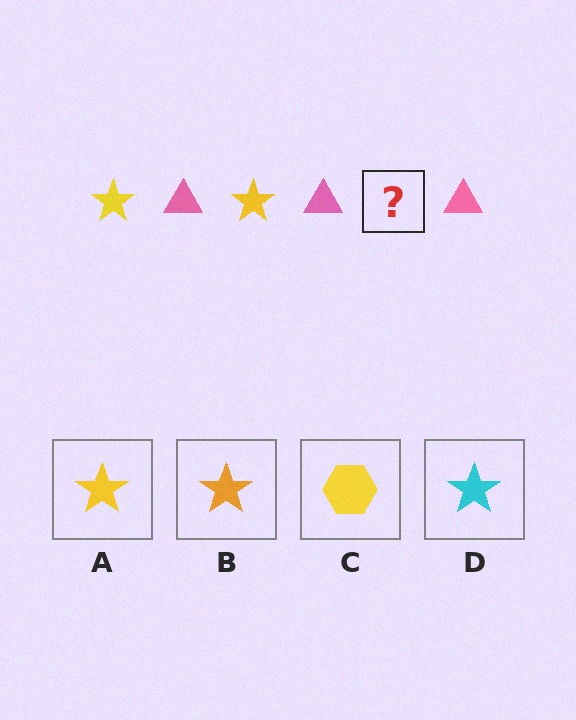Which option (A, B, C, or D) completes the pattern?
A.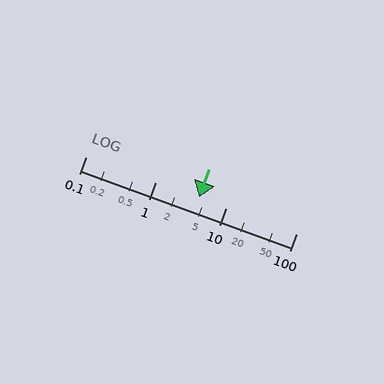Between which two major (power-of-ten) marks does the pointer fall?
The pointer is between 1 and 10.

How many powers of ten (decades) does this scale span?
The scale spans 3 decades, from 0.1 to 100.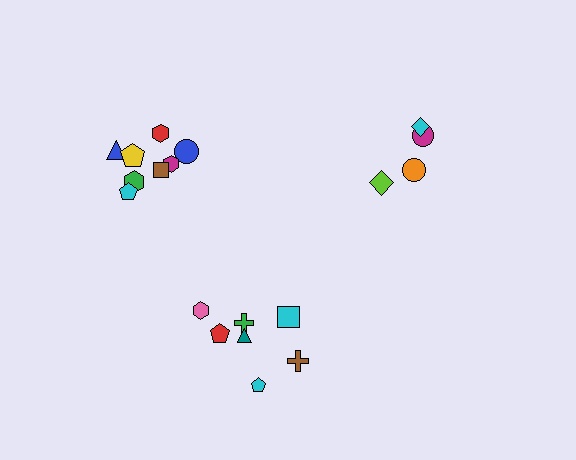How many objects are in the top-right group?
There are 4 objects.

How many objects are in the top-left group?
There are 8 objects.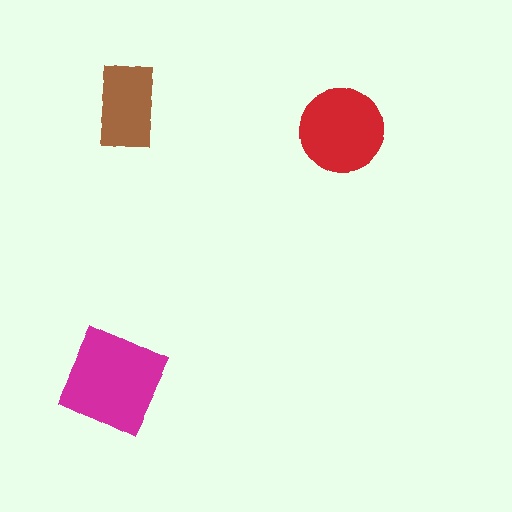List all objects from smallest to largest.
The brown rectangle, the red circle, the magenta square.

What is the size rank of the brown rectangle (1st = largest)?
3rd.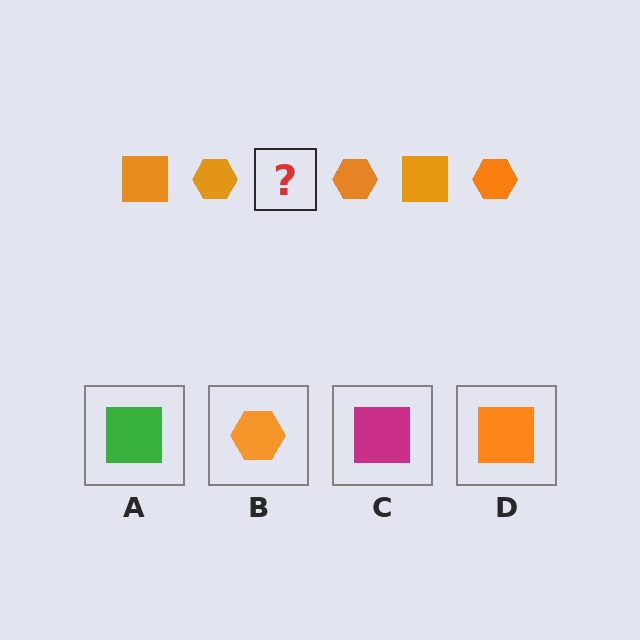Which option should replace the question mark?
Option D.